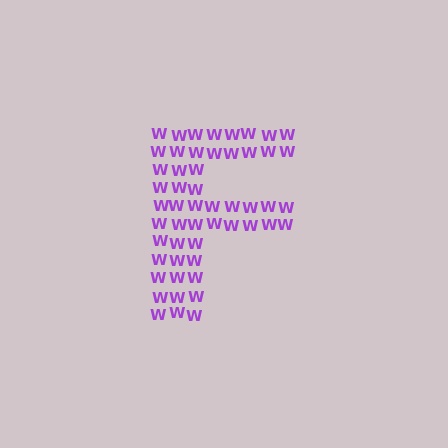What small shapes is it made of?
It is made of small letter W's.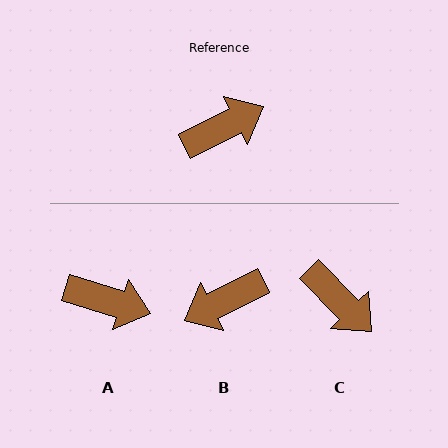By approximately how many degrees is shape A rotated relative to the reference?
Approximately 44 degrees clockwise.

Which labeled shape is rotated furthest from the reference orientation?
B, about 180 degrees away.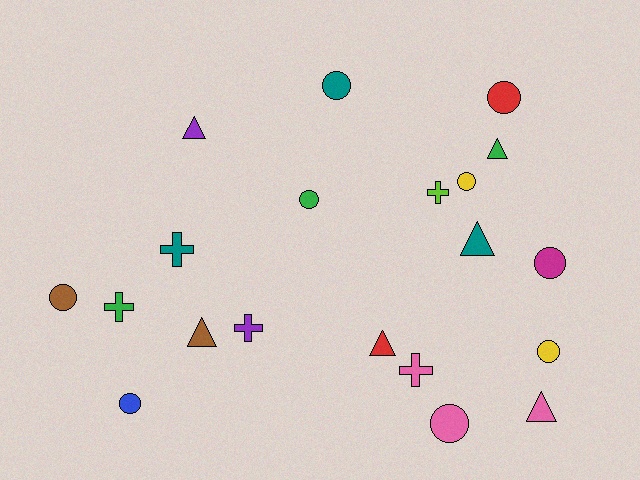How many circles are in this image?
There are 9 circles.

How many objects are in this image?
There are 20 objects.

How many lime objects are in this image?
There is 1 lime object.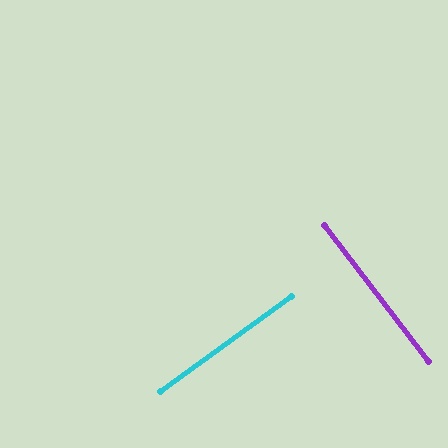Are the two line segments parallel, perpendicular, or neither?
Perpendicular — they meet at approximately 89°.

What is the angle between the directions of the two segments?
Approximately 89 degrees.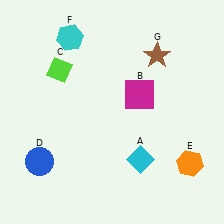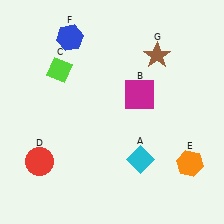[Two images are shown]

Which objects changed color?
D changed from blue to red. F changed from cyan to blue.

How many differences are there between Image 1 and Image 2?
There are 2 differences between the two images.